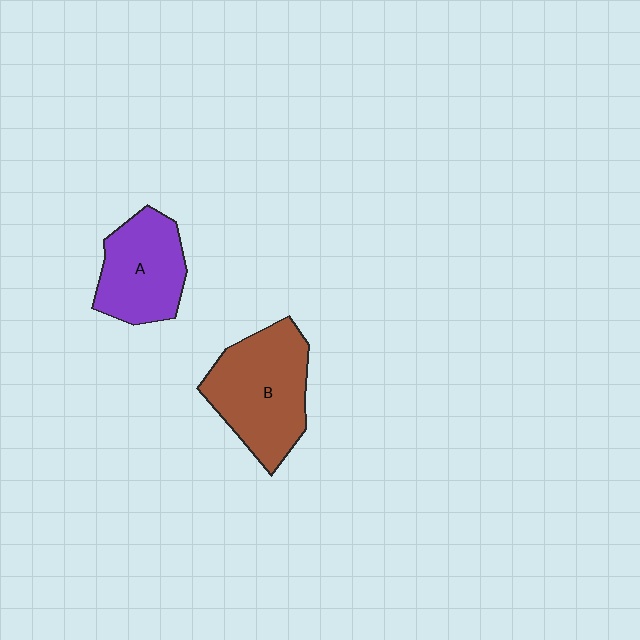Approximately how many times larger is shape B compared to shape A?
Approximately 1.3 times.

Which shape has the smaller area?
Shape A (purple).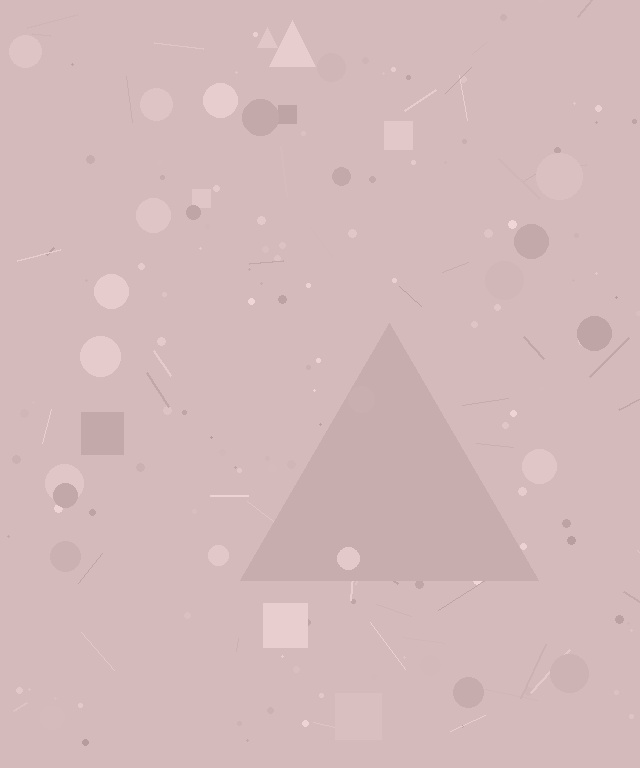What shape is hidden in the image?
A triangle is hidden in the image.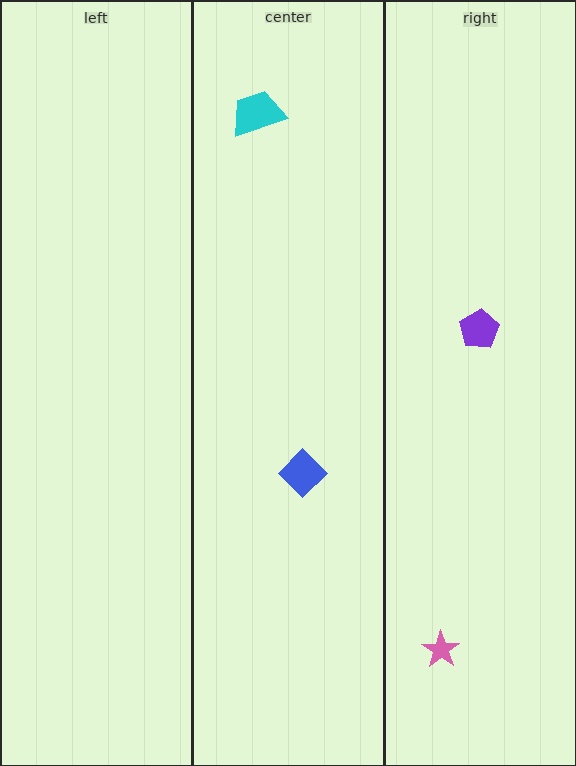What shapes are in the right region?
The pink star, the purple pentagon.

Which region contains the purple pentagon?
The right region.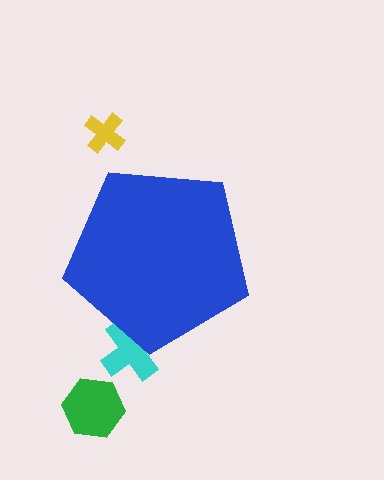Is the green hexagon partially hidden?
No, the green hexagon is fully visible.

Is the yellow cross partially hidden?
No, the yellow cross is fully visible.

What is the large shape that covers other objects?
A blue pentagon.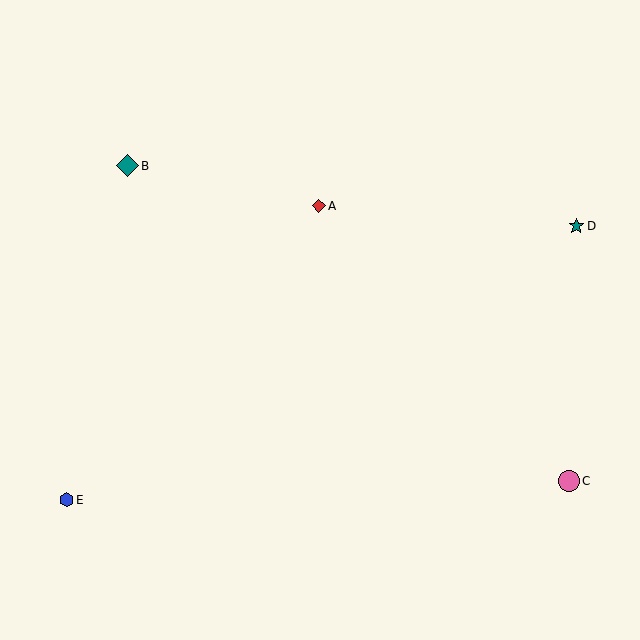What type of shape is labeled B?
Shape B is a teal diamond.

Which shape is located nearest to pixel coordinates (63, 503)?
The blue hexagon (labeled E) at (66, 500) is nearest to that location.